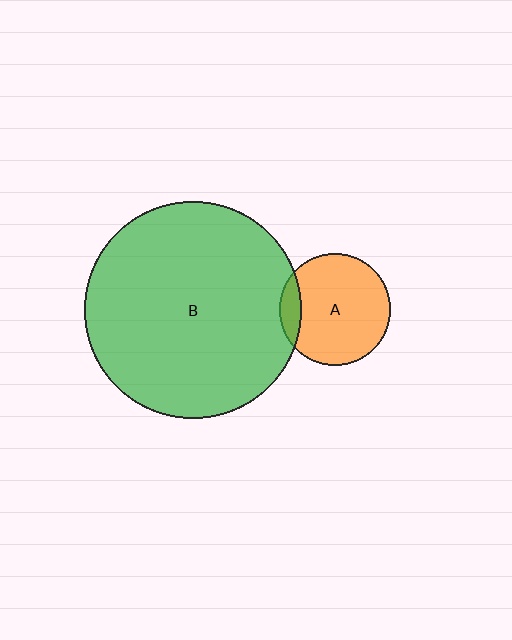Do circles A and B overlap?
Yes.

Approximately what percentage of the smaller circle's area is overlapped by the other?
Approximately 10%.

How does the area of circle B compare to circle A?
Approximately 3.8 times.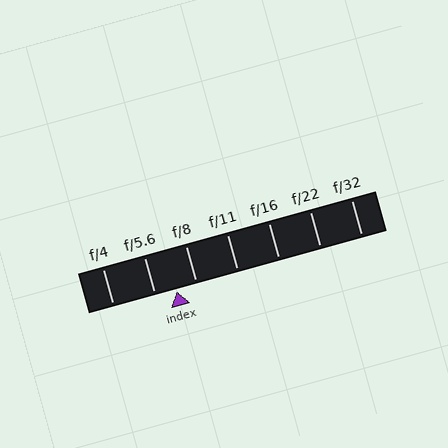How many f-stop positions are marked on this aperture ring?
There are 7 f-stop positions marked.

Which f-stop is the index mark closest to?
The index mark is closest to f/8.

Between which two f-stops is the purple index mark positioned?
The index mark is between f/5.6 and f/8.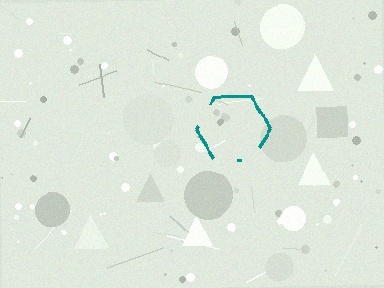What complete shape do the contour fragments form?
The contour fragments form a hexagon.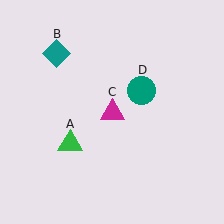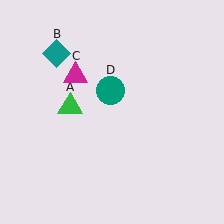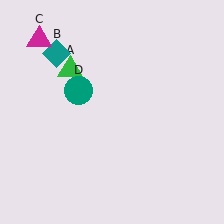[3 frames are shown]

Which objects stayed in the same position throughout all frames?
Teal diamond (object B) remained stationary.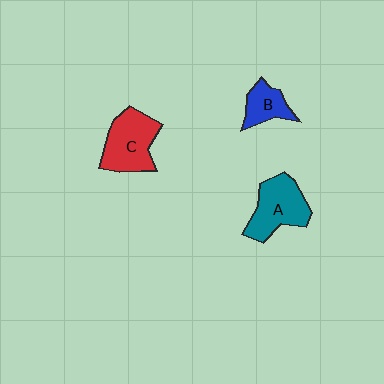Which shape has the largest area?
Shape C (red).